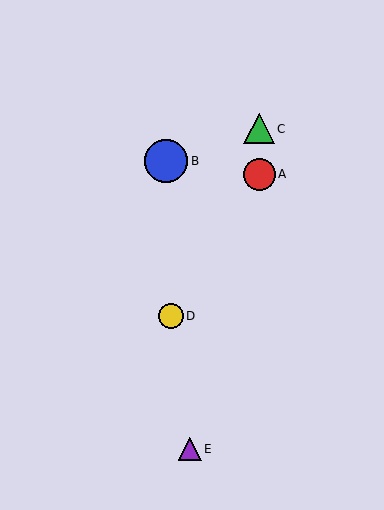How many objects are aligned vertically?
2 objects (A, C) are aligned vertically.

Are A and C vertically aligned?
Yes, both are at x≈259.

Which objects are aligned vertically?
Objects A, C are aligned vertically.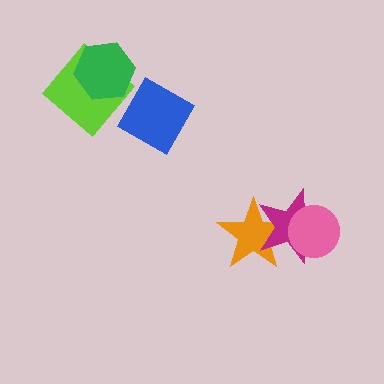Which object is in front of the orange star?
The magenta star is in front of the orange star.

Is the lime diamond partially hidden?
Yes, it is partially covered by another shape.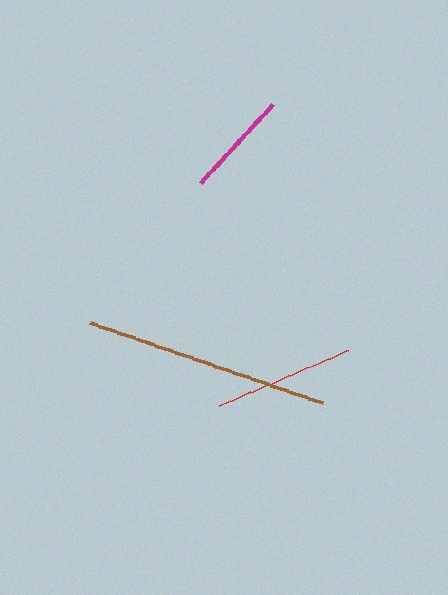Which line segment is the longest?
The brown line is the longest at approximately 246 pixels.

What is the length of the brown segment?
The brown segment is approximately 246 pixels long.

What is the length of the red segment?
The red segment is approximately 140 pixels long.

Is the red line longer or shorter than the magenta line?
The red line is longer than the magenta line.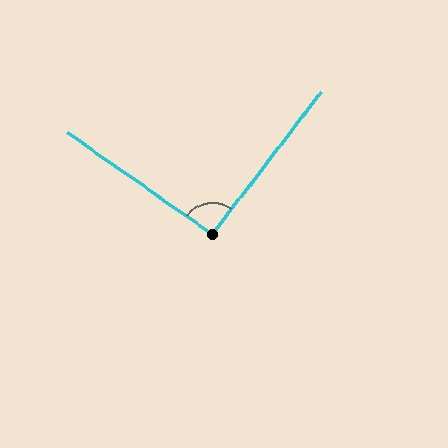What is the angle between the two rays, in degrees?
Approximately 92 degrees.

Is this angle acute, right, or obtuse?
It is approximately a right angle.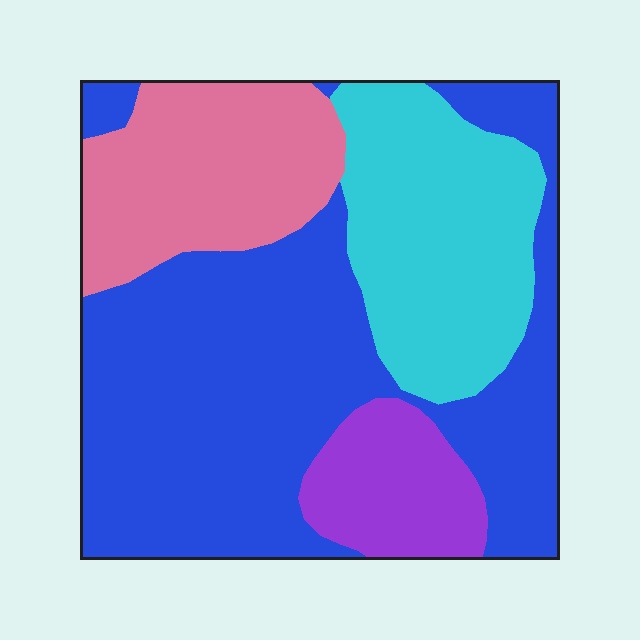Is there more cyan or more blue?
Blue.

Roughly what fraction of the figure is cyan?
Cyan takes up about one fifth (1/5) of the figure.